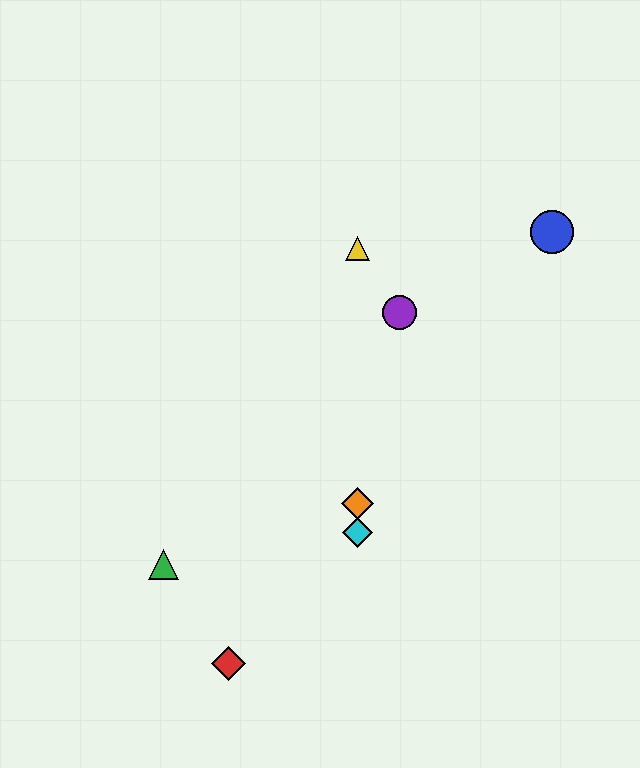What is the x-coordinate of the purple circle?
The purple circle is at x≈399.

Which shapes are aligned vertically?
The yellow triangle, the orange diamond, the cyan diamond are aligned vertically.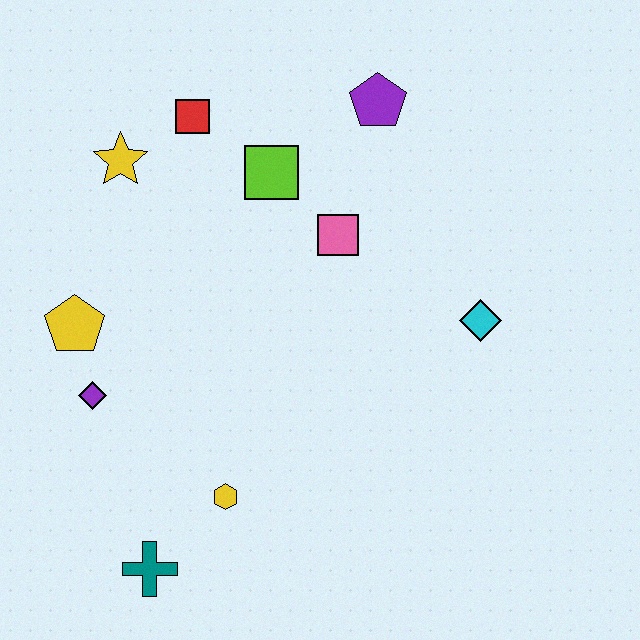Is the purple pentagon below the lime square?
No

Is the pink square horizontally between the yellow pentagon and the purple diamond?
No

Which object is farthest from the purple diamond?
The purple pentagon is farthest from the purple diamond.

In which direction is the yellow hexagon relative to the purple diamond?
The yellow hexagon is to the right of the purple diamond.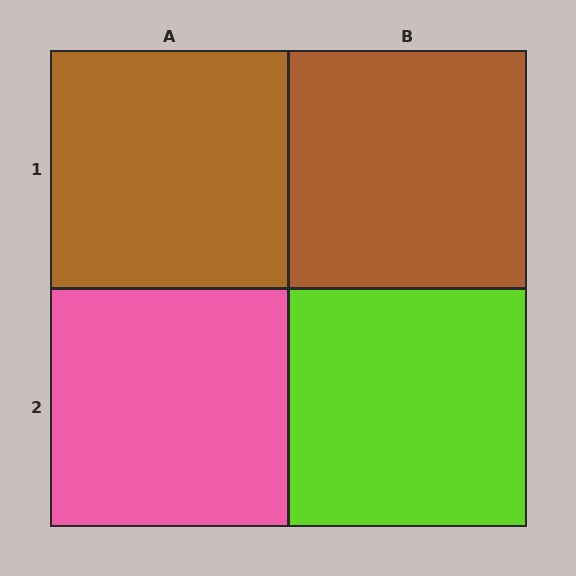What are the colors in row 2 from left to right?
Pink, lime.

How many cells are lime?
1 cell is lime.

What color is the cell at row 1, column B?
Brown.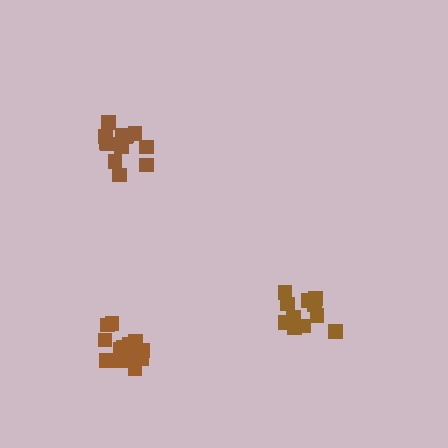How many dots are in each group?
Group 1: 14 dots, Group 2: 15 dots, Group 3: 11 dots (40 total).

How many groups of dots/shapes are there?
There are 3 groups.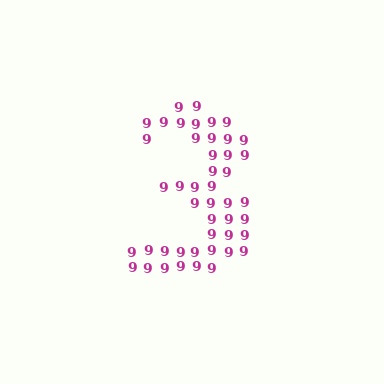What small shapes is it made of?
It is made of small digit 9's.